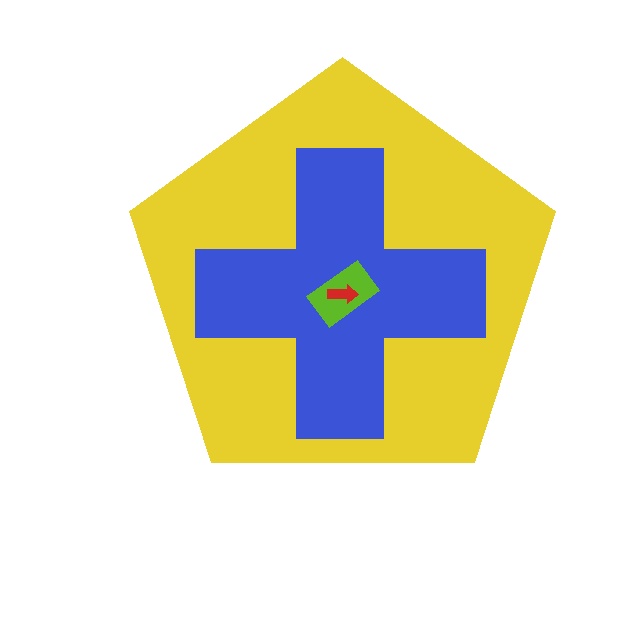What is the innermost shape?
The red arrow.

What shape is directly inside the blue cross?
The lime rectangle.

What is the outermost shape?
The yellow pentagon.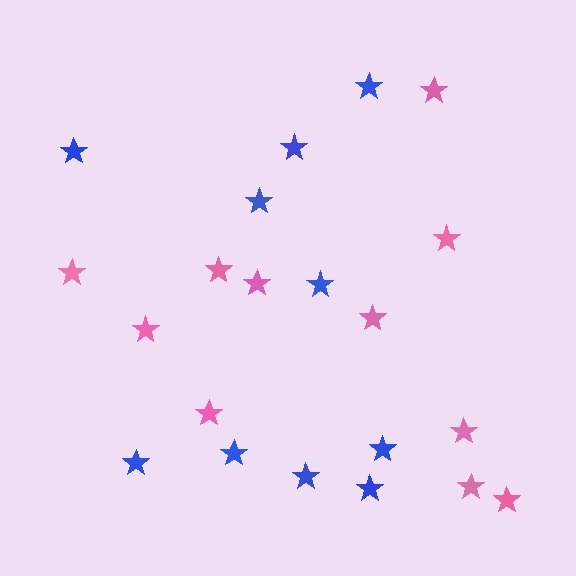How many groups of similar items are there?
There are 2 groups: one group of pink stars (11) and one group of blue stars (10).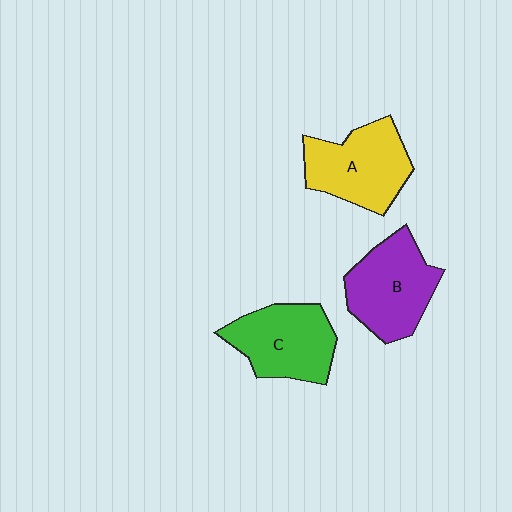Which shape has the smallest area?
Shape C (green).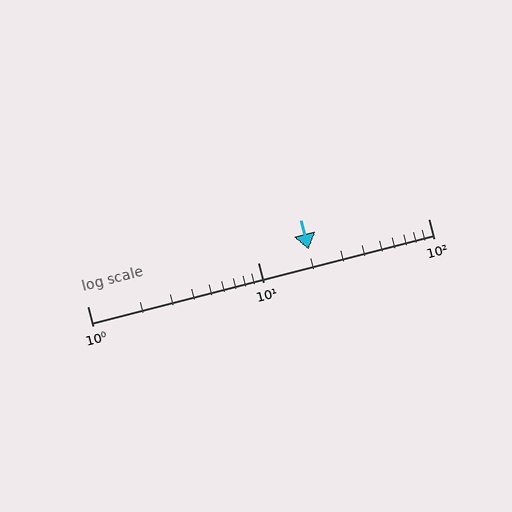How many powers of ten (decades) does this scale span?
The scale spans 2 decades, from 1 to 100.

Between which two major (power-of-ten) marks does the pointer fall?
The pointer is between 10 and 100.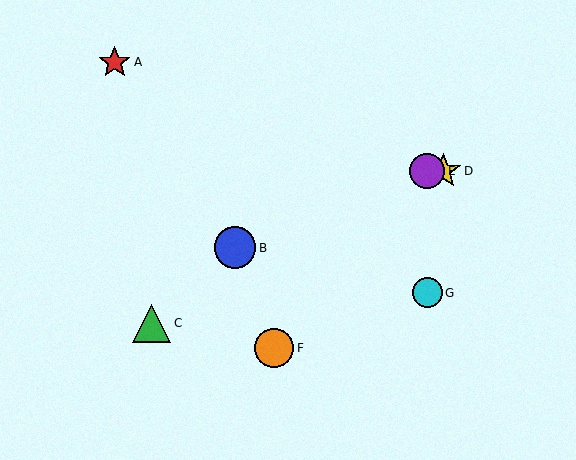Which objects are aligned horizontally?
Objects D, E are aligned horizontally.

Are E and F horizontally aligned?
No, E is at y≈171 and F is at y≈348.